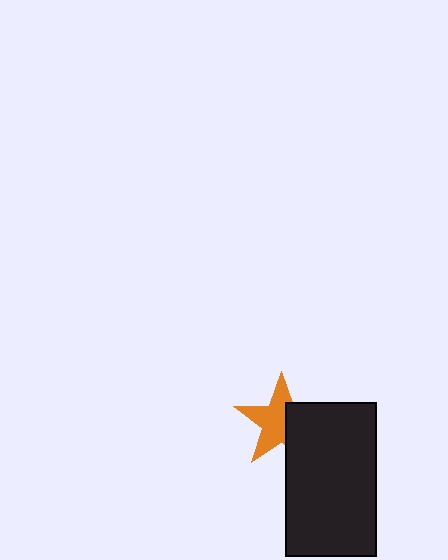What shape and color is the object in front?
The object in front is a black rectangle.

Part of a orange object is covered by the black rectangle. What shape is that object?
It is a star.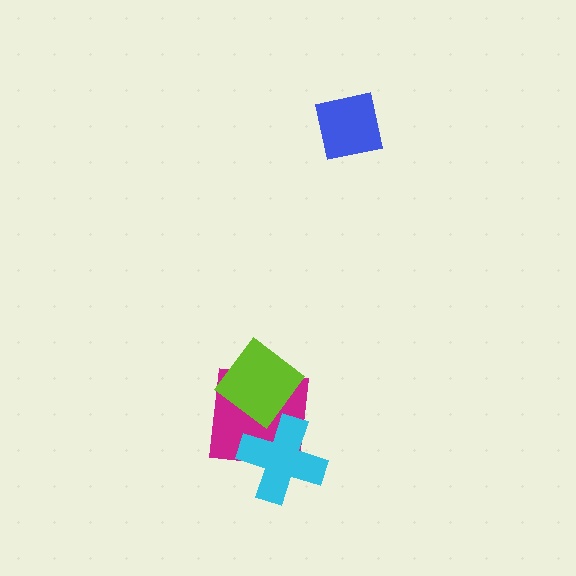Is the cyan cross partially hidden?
Yes, it is partially covered by another shape.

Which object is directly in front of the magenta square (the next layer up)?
The cyan cross is directly in front of the magenta square.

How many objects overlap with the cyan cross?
2 objects overlap with the cyan cross.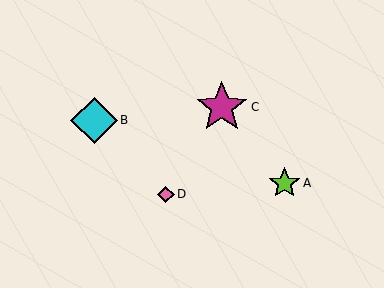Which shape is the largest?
The magenta star (labeled C) is the largest.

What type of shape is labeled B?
Shape B is a cyan diamond.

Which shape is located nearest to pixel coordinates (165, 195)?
The pink diamond (labeled D) at (166, 194) is nearest to that location.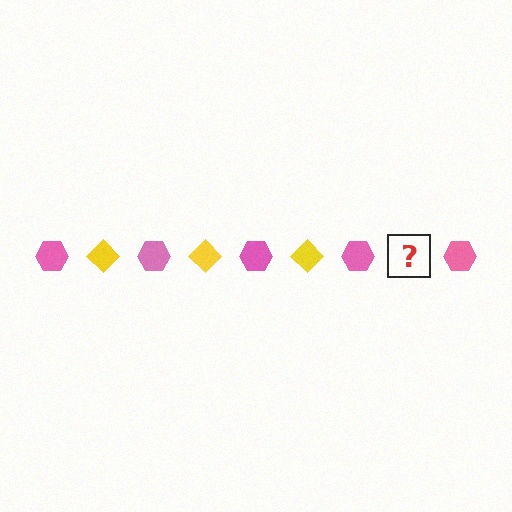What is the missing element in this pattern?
The missing element is a yellow diamond.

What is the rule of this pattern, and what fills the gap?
The rule is that the pattern alternates between pink hexagon and yellow diamond. The gap should be filled with a yellow diamond.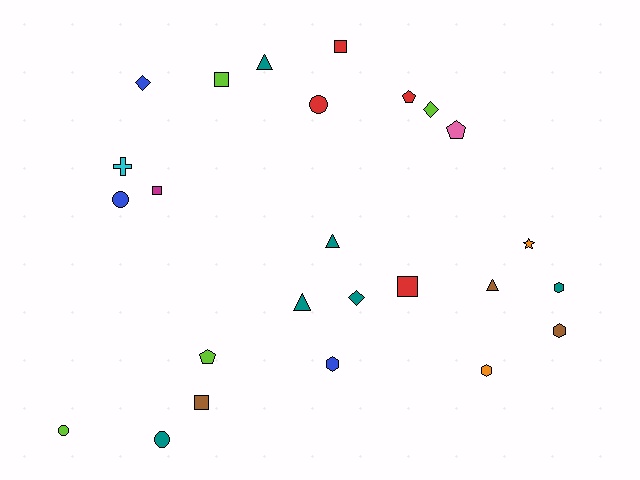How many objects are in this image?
There are 25 objects.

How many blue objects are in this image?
There are 3 blue objects.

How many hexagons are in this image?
There are 4 hexagons.